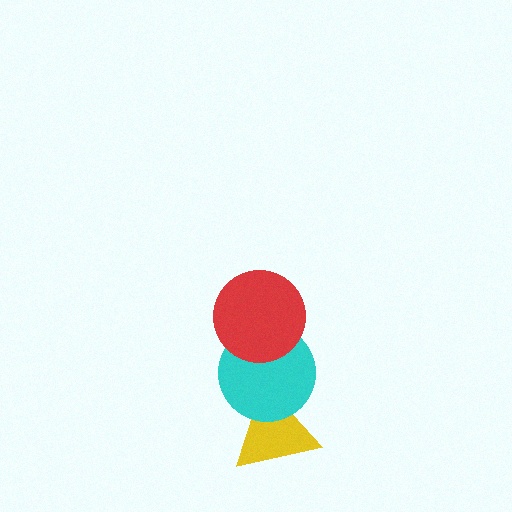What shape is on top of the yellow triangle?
The cyan circle is on top of the yellow triangle.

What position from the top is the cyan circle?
The cyan circle is 2nd from the top.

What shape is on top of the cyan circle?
The red circle is on top of the cyan circle.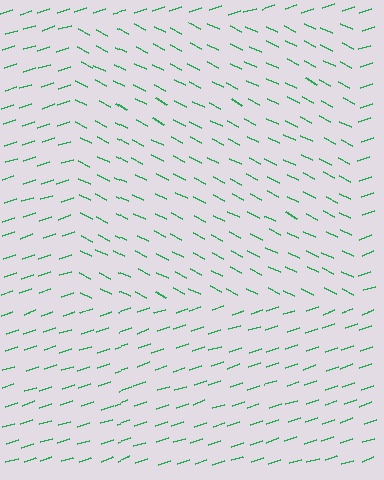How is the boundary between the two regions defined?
The boundary is defined purely by a change in line orientation (approximately 45 degrees difference). All lines are the same color and thickness.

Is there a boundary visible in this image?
Yes, there is a texture boundary formed by a change in line orientation.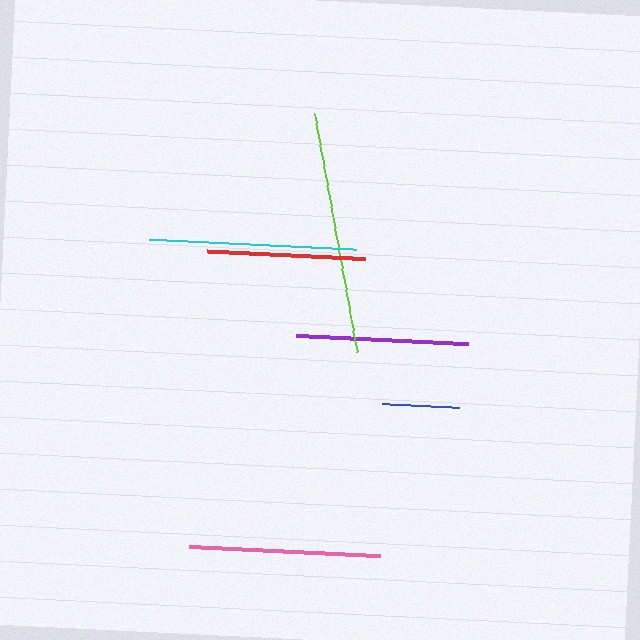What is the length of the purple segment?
The purple segment is approximately 172 pixels long.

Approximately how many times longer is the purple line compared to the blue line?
The purple line is approximately 2.2 times the length of the blue line.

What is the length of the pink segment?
The pink segment is approximately 191 pixels long.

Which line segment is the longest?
The lime line is the longest at approximately 242 pixels.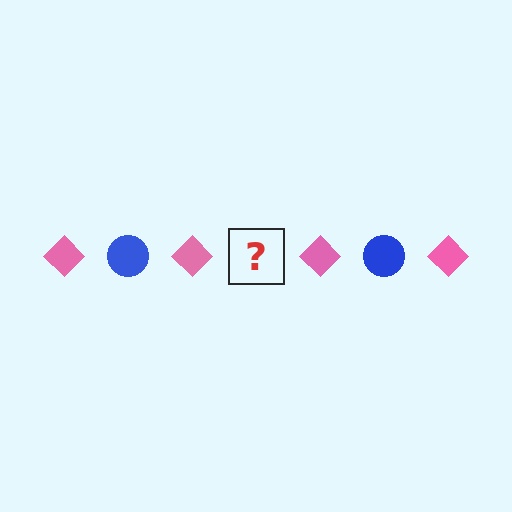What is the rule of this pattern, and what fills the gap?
The rule is that the pattern alternates between pink diamond and blue circle. The gap should be filled with a blue circle.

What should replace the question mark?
The question mark should be replaced with a blue circle.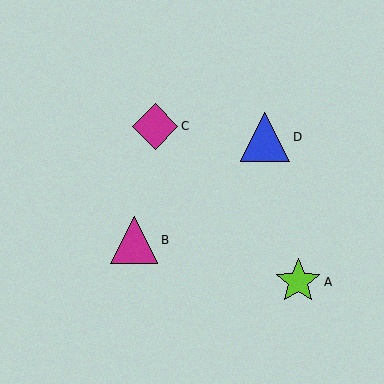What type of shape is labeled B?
Shape B is a magenta triangle.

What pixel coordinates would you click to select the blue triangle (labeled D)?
Click at (265, 137) to select the blue triangle D.